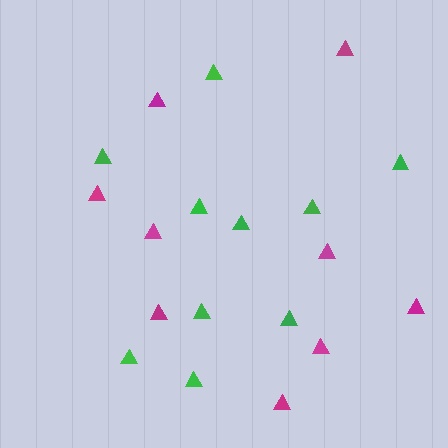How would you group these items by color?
There are 2 groups: one group of green triangles (10) and one group of magenta triangles (9).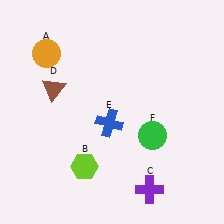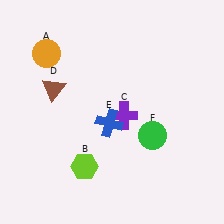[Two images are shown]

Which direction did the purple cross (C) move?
The purple cross (C) moved up.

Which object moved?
The purple cross (C) moved up.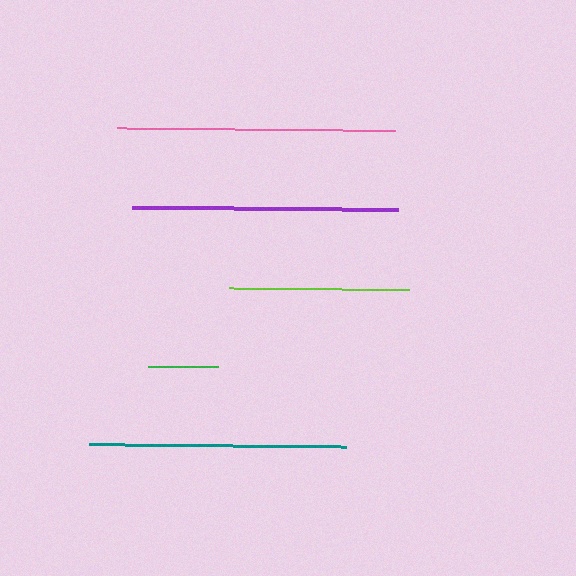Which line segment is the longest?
The pink line is the longest at approximately 278 pixels.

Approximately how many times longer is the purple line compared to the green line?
The purple line is approximately 3.8 times the length of the green line.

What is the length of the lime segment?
The lime segment is approximately 180 pixels long.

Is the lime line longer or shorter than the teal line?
The teal line is longer than the lime line.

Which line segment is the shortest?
The green line is the shortest at approximately 70 pixels.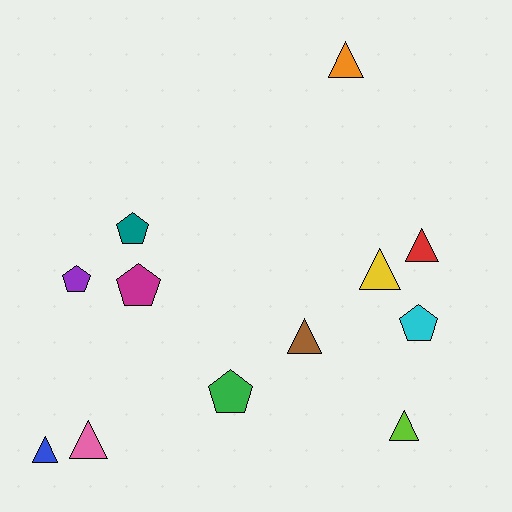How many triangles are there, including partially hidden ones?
There are 7 triangles.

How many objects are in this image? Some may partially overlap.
There are 12 objects.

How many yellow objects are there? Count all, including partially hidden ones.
There is 1 yellow object.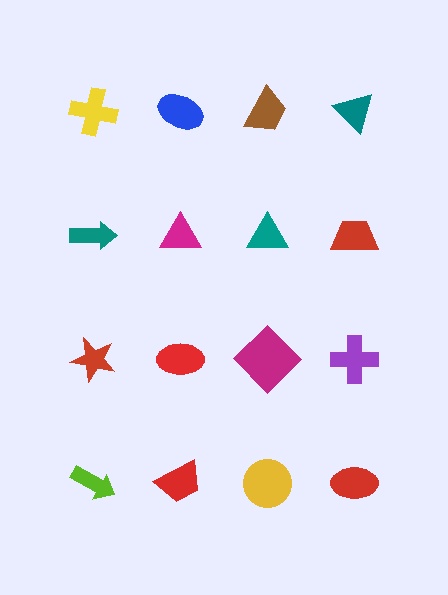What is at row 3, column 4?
A purple cross.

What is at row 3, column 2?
A red ellipse.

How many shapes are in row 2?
4 shapes.